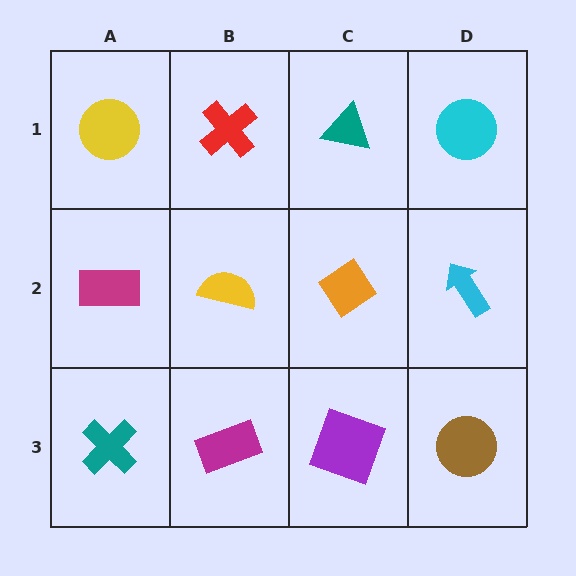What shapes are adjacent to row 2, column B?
A red cross (row 1, column B), a magenta rectangle (row 3, column B), a magenta rectangle (row 2, column A), an orange diamond (row 2, column C).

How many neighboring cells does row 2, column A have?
3.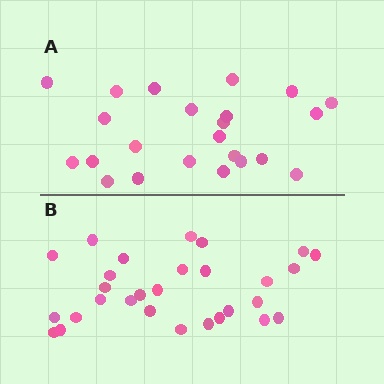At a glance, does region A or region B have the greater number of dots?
Region B (the bottom region) has more dots.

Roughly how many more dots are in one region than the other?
Region B has about 6 more dots than region A.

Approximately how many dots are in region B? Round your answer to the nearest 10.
About 30 dots. (The exact count is 29, which rounds to 30.)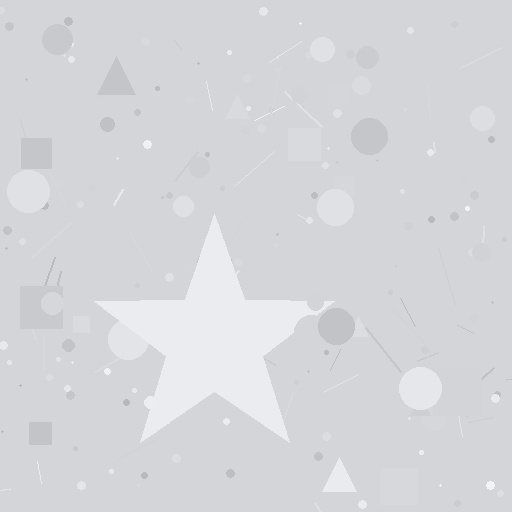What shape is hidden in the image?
A star is hidden in the image.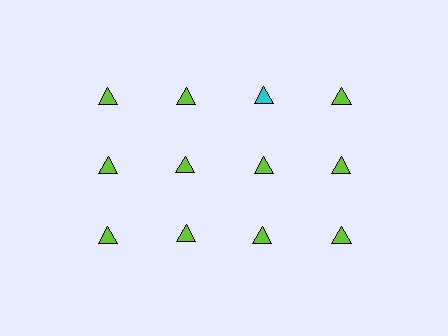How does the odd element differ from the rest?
It has a different color: cyan instead of lime.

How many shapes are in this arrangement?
There are 12 shapes arranged in a grid pattern.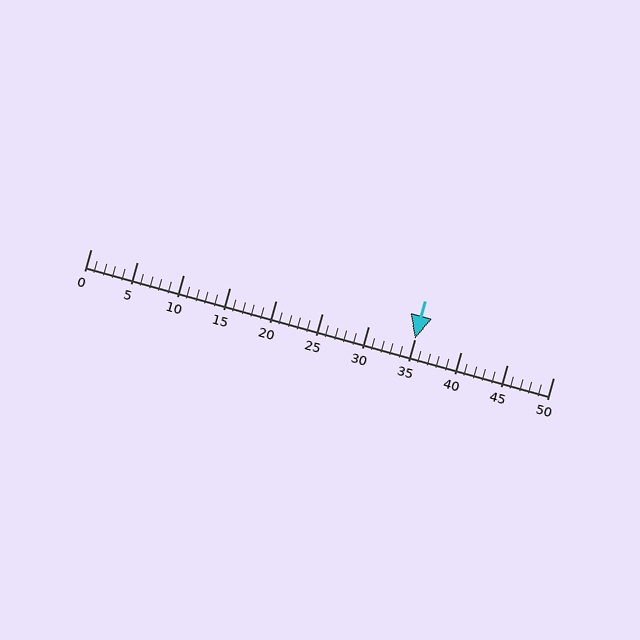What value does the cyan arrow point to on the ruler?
The cyan arrow points to approximately 35.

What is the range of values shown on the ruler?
The ruler shows values from 0 to 50.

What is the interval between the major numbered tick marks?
The major tick marks are spaced 5 units apart.